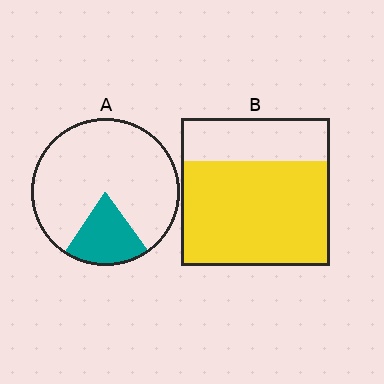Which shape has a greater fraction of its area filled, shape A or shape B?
Shape B.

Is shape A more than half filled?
No.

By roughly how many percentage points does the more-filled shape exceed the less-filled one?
By roughly 50 percentage points (B over A).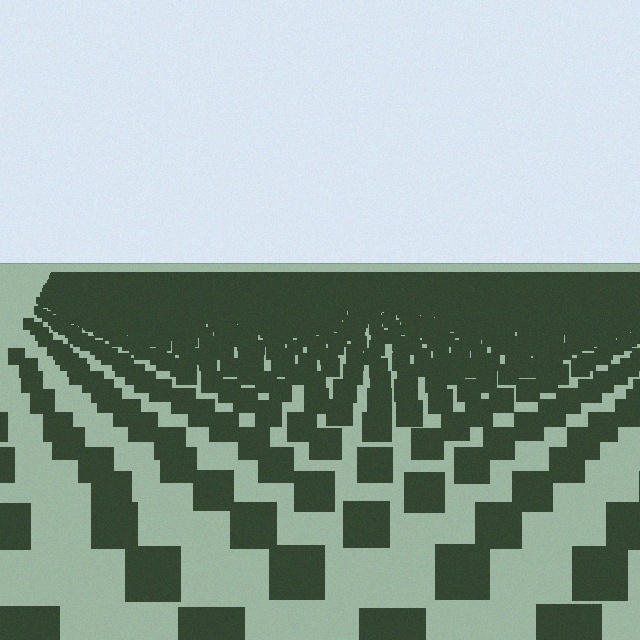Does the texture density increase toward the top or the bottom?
Density increases toward the top.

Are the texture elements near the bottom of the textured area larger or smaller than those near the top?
Larger. Near the bottom, elements are closer to the viewer and appear at a bigger on-screen size.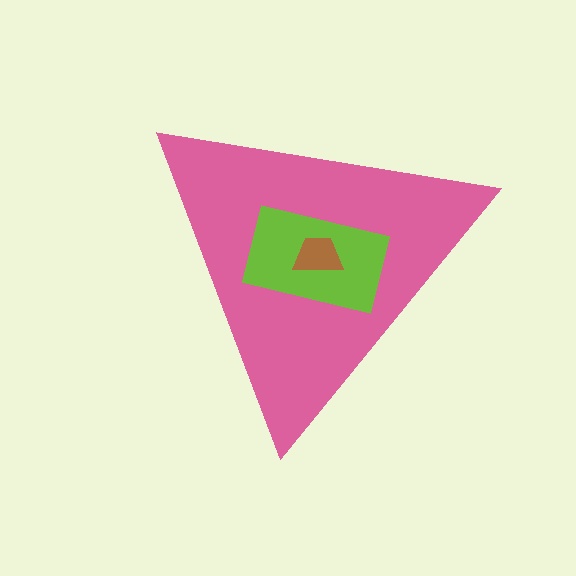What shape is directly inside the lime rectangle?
The brown trapezoid.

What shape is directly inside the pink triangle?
The lime rectangle.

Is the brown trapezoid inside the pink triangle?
Yes.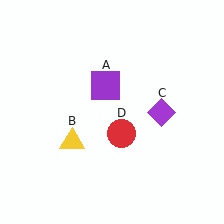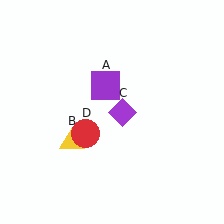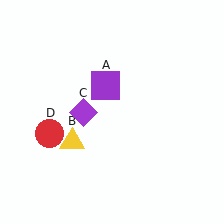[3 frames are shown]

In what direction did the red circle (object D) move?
The red circle (object D) moved left.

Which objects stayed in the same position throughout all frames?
Purple square (object A) and yellow triangle (object B) remained stationary.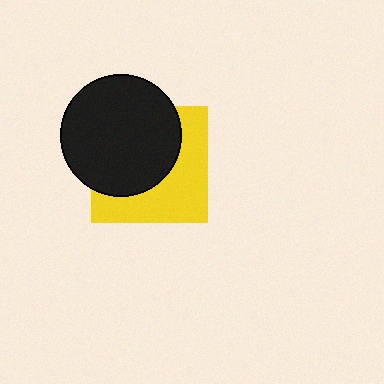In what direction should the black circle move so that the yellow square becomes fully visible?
The black circle should move toward the upper-left. That is the shortest direction to clear the overlap and leave the yellow square fully visible.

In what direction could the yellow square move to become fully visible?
The yellow square could move toward the lower-right. That would shift it out from behind the black circle entirely.